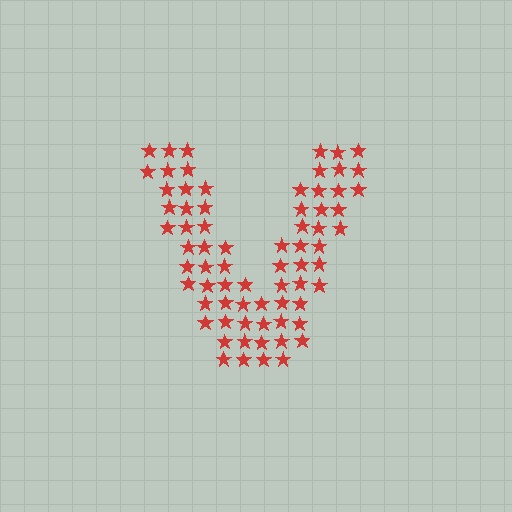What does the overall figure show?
The overall figure shows the letter V.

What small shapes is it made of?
It is made of small stars.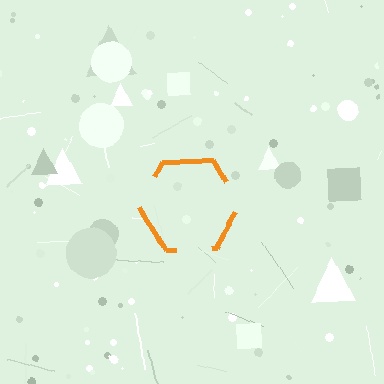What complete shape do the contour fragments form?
The contour fragments form a hexagon.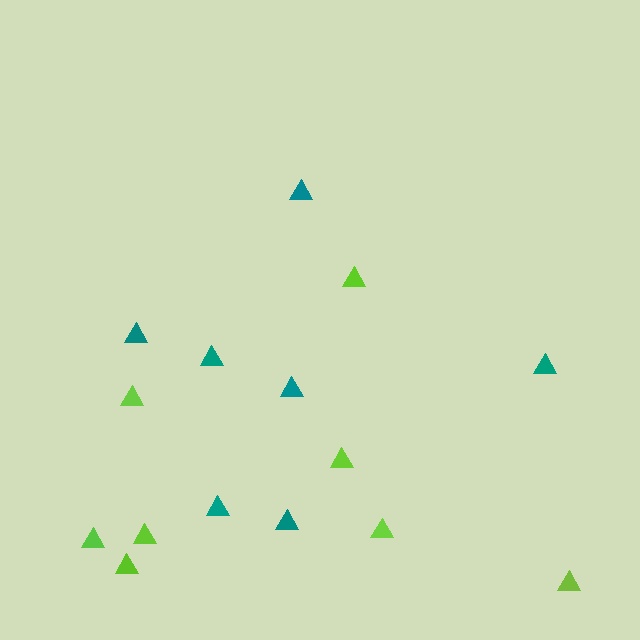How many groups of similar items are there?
There are 2 groups: one group of lime triangles (8) and one group of teal triangles (7).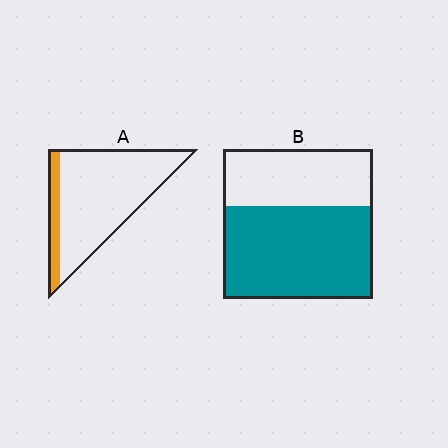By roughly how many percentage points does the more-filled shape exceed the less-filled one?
By roughly 45 percentage points (B over A).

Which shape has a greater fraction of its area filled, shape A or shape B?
Shape B.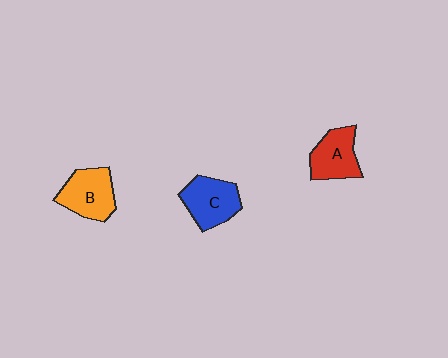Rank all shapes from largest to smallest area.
From largest to smallest: B (orange), C (blue), A (red).